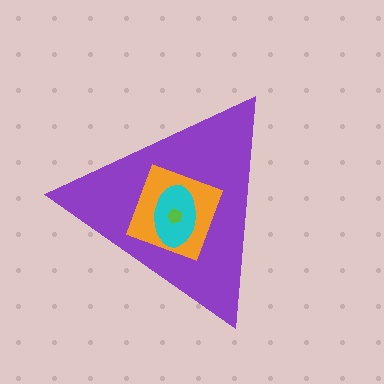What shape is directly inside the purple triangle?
The orange square.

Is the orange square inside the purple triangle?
Yes.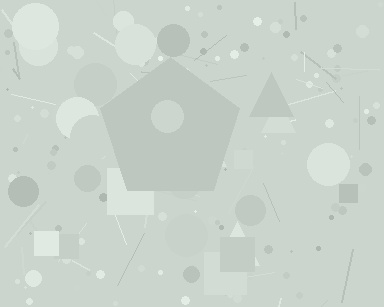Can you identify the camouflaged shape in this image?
The camouflaged shape is a pentagon.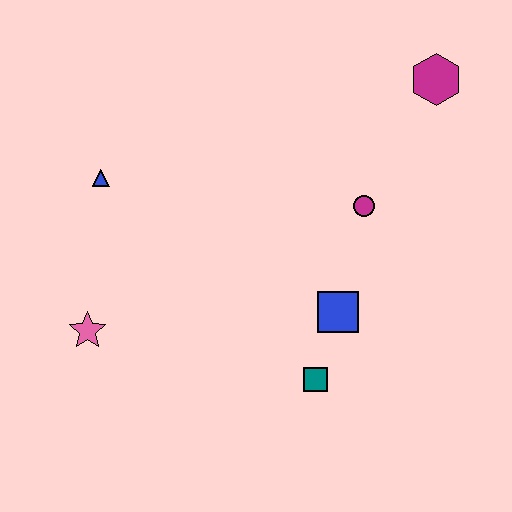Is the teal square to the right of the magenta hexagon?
No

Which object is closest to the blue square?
The teal square is closest to the blue square.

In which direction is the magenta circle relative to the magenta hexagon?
The magenta circle is below the magenta hexagon.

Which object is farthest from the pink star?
The magenta hexagon is farthest from the pink star.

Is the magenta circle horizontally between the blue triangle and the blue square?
No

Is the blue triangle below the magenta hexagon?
Yes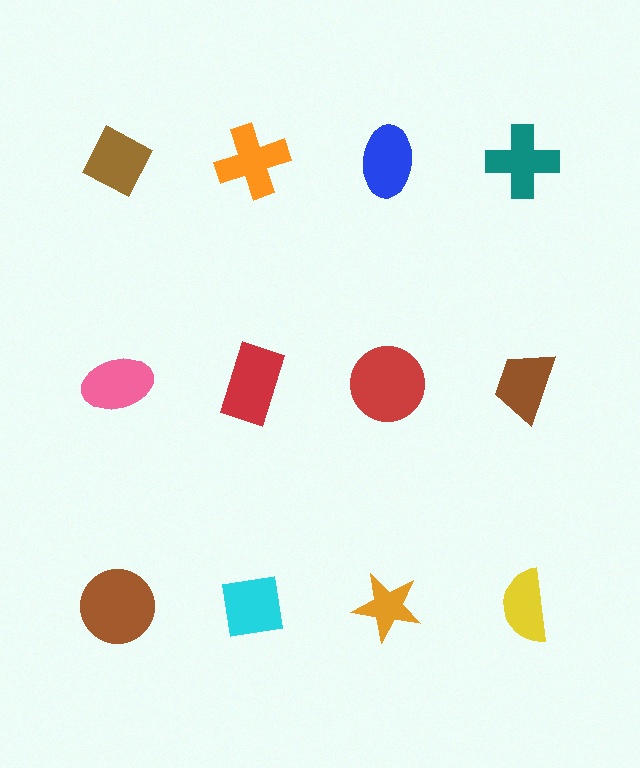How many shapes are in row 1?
4 shapes.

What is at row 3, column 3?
An orange star.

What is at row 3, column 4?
A yellow semicircle.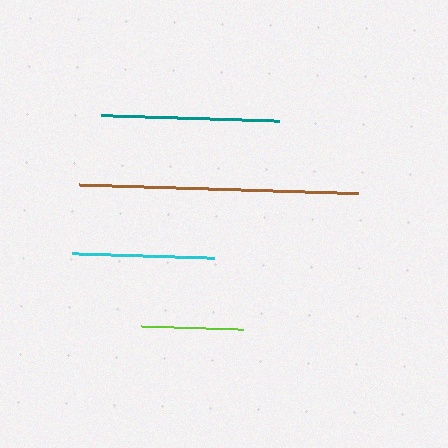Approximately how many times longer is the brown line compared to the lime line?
The brown line is approximately 2.7 times the length of the lime line.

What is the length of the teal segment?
The teal segment is approximately 178 pixels long.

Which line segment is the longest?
The brown line is the longest at approximately 279 pixels.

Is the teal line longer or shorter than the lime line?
The teal line is longer than the lime line.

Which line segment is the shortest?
The lime line is the shortest at approximately 102 pixels.